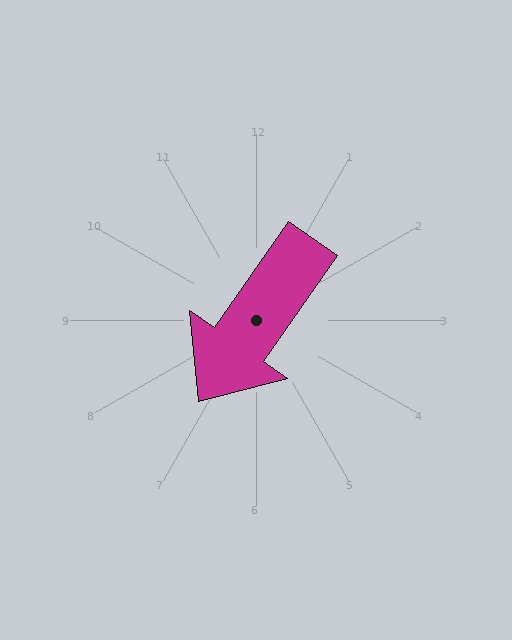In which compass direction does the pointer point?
Southwest.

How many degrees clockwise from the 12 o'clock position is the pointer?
Approximately 215 degrees.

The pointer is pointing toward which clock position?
Roughly 7 o'clock.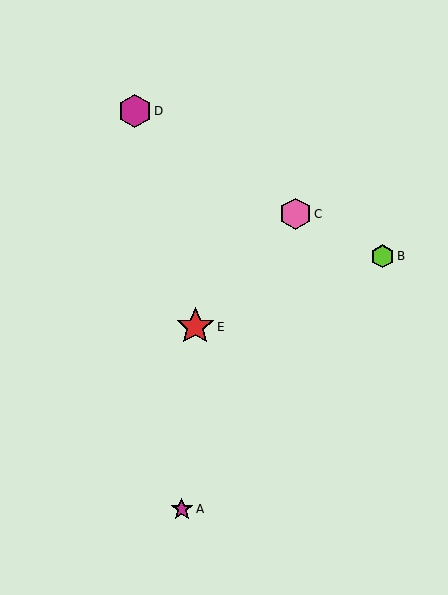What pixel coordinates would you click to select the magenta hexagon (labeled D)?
Click at (135, 111) to select the magenta hexagon D.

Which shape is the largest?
The red star (labeled E) is the largest.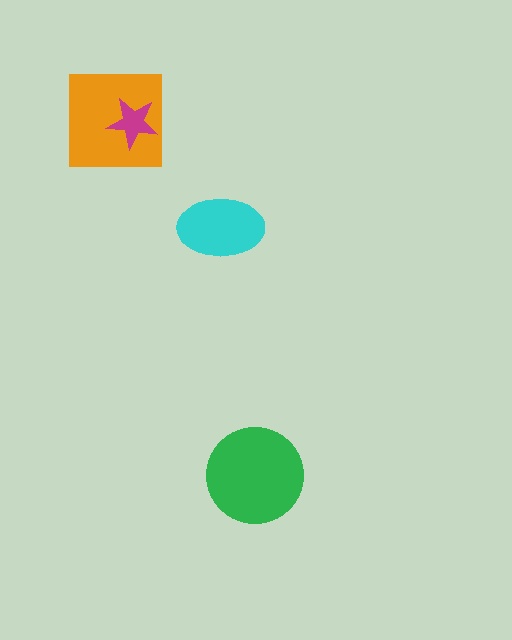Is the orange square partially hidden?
Yes, it is partially covered by another shape.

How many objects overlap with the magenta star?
1 object overlaps with the magenta star.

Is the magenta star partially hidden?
No, no other shape covers it.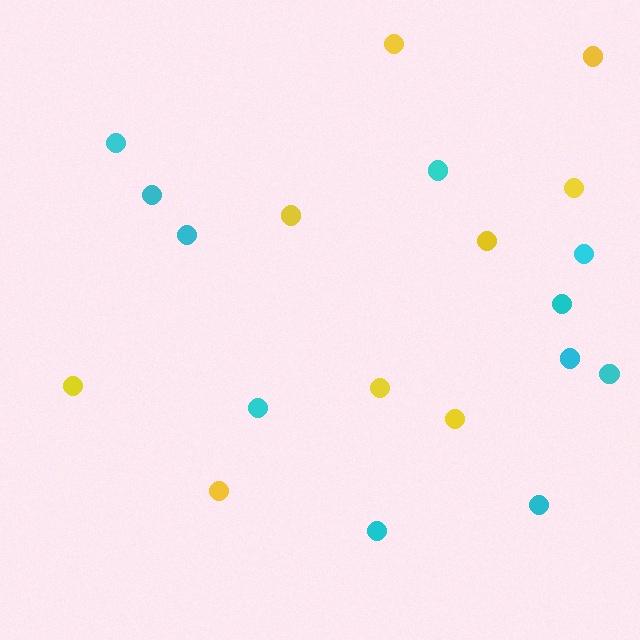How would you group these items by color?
There are 2 groups: one group of yellow circles (9) and one group of cyan circles (11).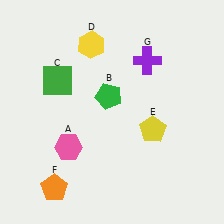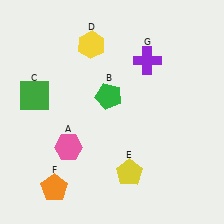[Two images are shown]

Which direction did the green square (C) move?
The green square (C) moved left.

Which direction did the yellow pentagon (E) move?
The yellow pentagon (E) moved down.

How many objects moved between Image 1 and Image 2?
2 objects moved between the two images.